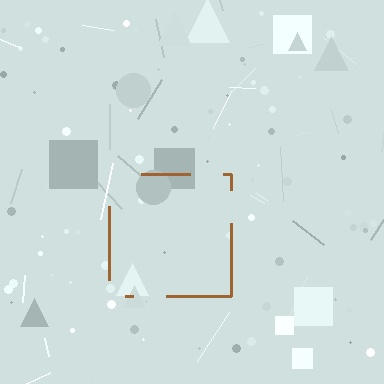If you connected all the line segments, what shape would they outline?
They would outline a square.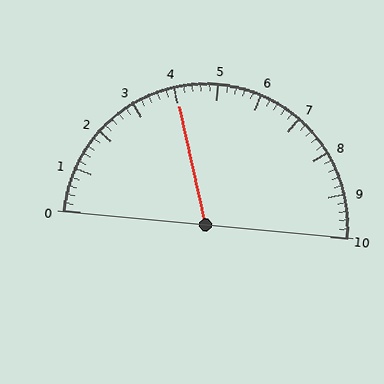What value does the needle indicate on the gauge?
The needle indicates approximately 4.0.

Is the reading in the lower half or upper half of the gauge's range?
The reading is in the lower half of the range (0 to 10).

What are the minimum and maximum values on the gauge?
The gauge ranges from 0 to 10.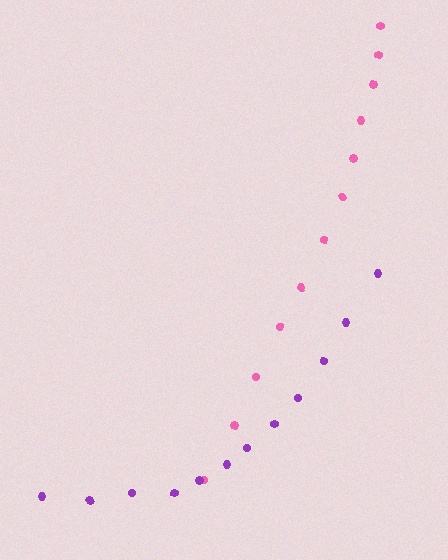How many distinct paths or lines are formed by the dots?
There are 2 distinct paths.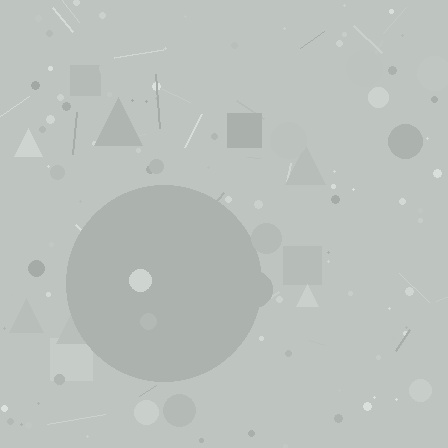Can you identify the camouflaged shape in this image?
The camouflaged shape is a circle.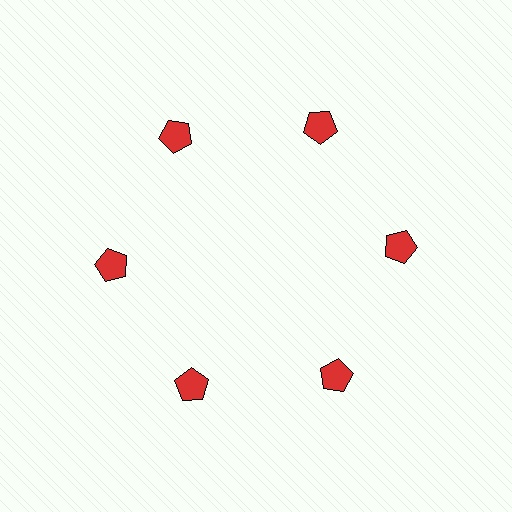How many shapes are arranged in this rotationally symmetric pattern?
There are 6 shapes, arranged in 6 groups of 1.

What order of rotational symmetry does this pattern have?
This pattern has 6-fold rotational symmetry.